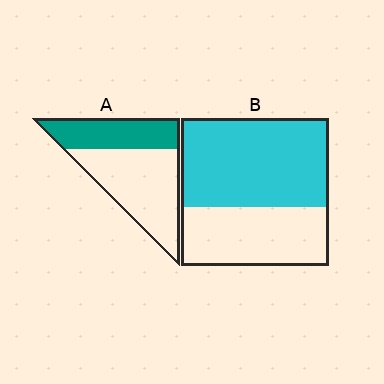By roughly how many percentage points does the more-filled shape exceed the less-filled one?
By roughly 25 percentage points (B over A).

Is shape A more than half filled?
No.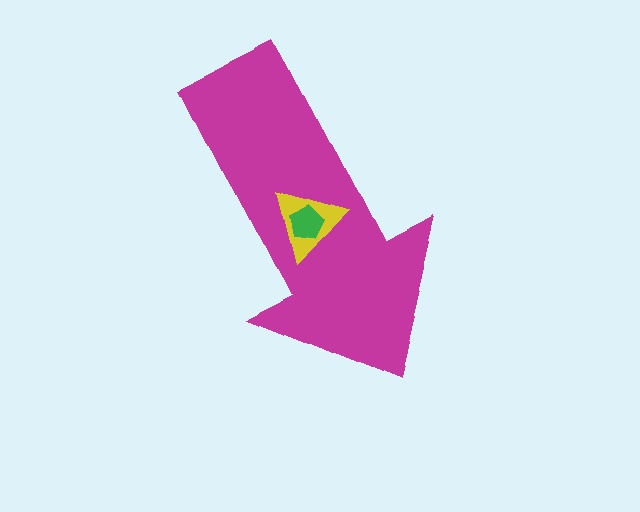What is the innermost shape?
The green pentagon.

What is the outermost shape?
The magenta arrow.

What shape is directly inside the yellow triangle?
The green pentagon.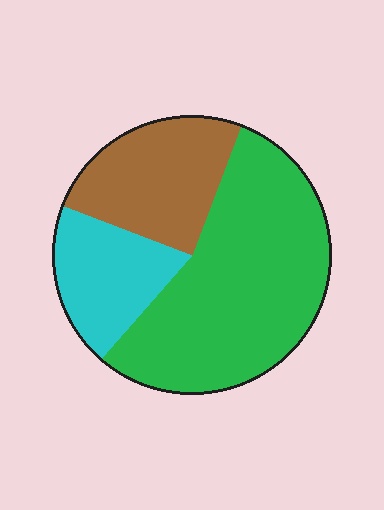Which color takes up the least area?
Cyan, at roughly 20%.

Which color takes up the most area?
Green, at roughly 55%.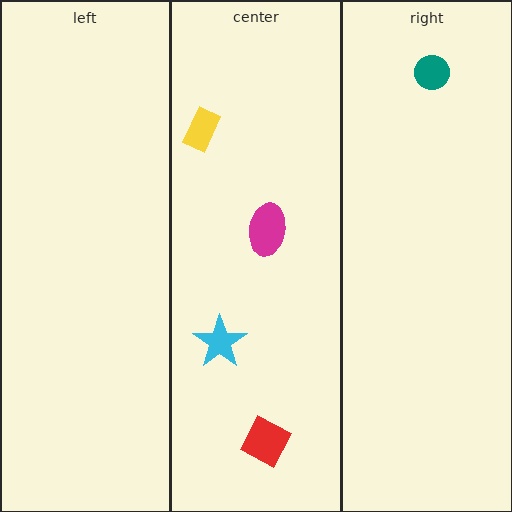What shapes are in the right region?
The teal circle.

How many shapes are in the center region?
4.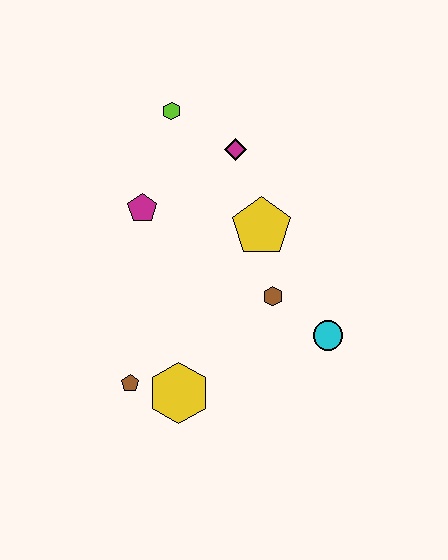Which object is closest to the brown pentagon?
The yellow hexagon is closest to the brown pentagon.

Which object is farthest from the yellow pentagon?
The brown pentagon is farthest from the yellow pentagon.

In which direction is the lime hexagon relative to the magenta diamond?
The lime hexagon is to the left of the magenta diamond.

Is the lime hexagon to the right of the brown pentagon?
Yes